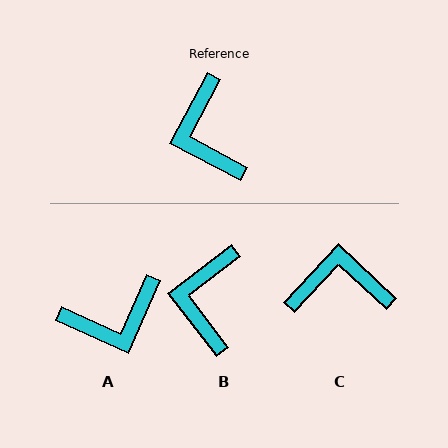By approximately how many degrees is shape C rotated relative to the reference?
Approximately 105 degrees clockwise.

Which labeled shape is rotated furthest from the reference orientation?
C, about 105 degrees away.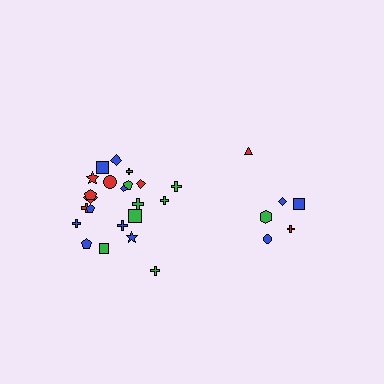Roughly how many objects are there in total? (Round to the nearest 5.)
Roughly 30 objects in total.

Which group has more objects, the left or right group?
The left group.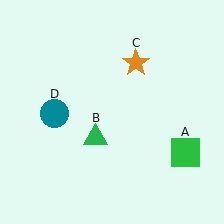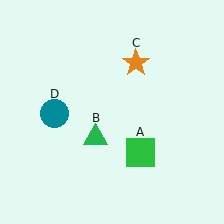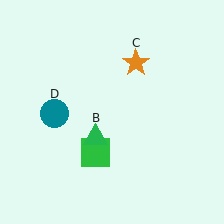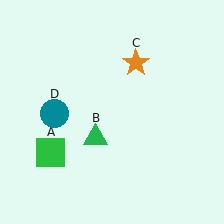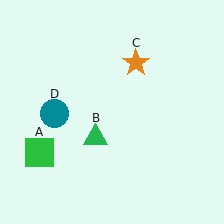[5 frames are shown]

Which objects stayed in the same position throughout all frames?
Green triangle (object B) and orange star (object C) and teal circle (object D) remained stationary.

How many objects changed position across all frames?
1 object changed position: green square (object A).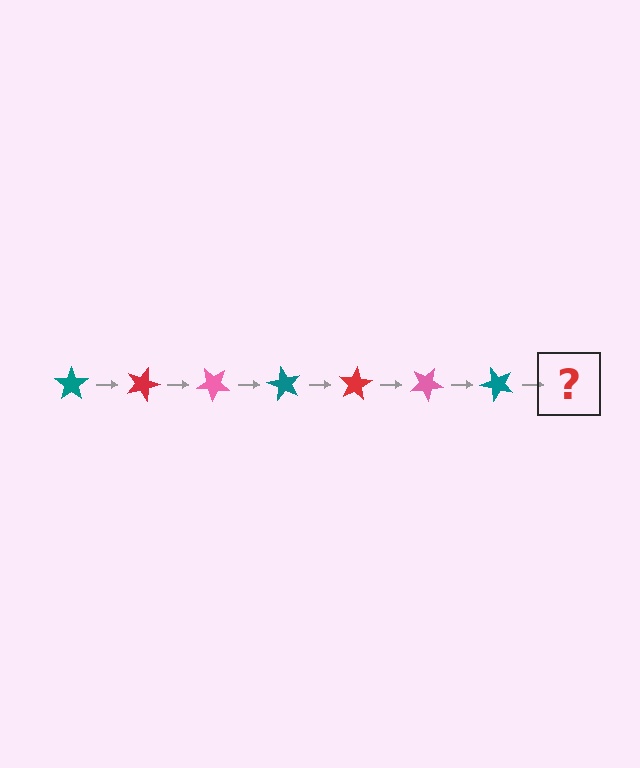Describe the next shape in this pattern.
It should be a red star, rotated 140 degrees from the start.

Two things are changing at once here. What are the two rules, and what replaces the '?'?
The two rules are that it rotates 20 degrees each step and the color cycles through teal, red, and pink. The '?' should be a red star, rotated 140 degrees from the start.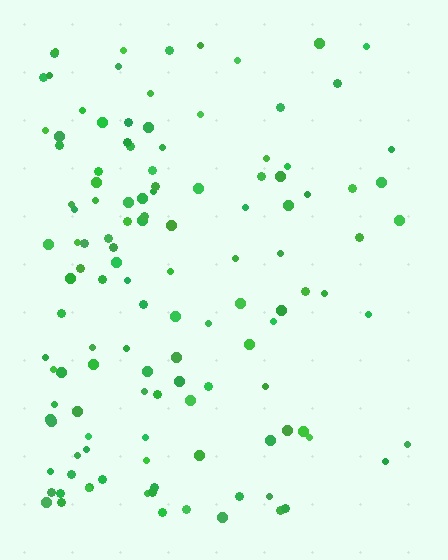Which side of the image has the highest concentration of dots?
The left.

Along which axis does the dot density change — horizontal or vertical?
Horizontal.